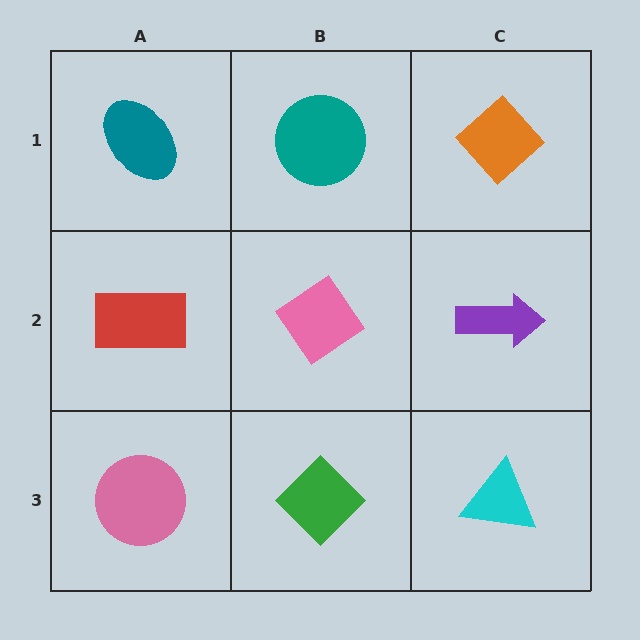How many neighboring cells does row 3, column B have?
3.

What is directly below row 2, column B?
A green diamond.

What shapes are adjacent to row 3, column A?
A red rectangle (row 2, column A), a green diamond (row 3, column B).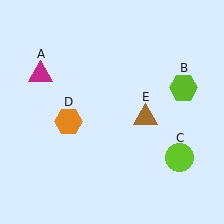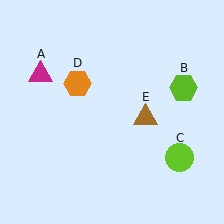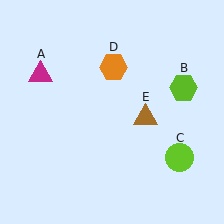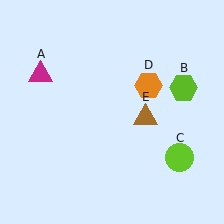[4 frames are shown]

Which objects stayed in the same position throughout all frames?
Magenta triangle (object A) and lime hexagon (object B) and lime circle (object C) and brown triangle (object E) remained stationary.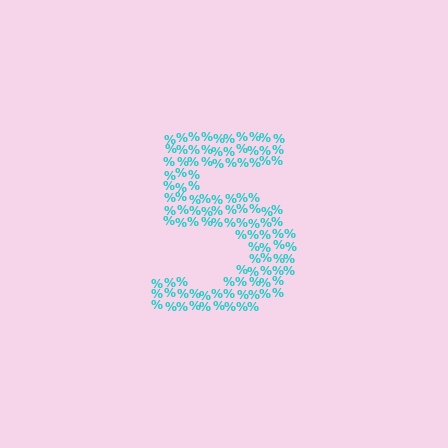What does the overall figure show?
The overall figure shows the digit 5.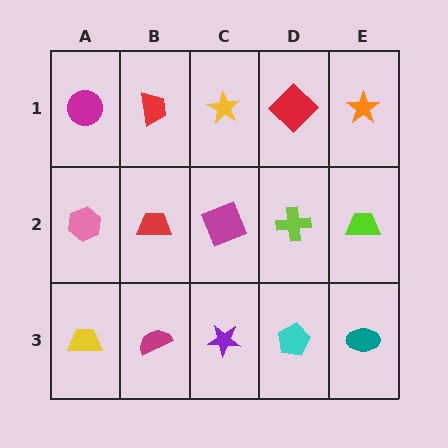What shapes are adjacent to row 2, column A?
A magenta circle (row 1, column A), a yellow trapezoid (row 3, column A), a red trapezoid (row 2, column B).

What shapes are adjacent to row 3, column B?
A red trapezoid (row 2, column B), a yellow trapezoid (row 3, column A), a purple star (row 3, column C).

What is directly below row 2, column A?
A yellow trapezoid.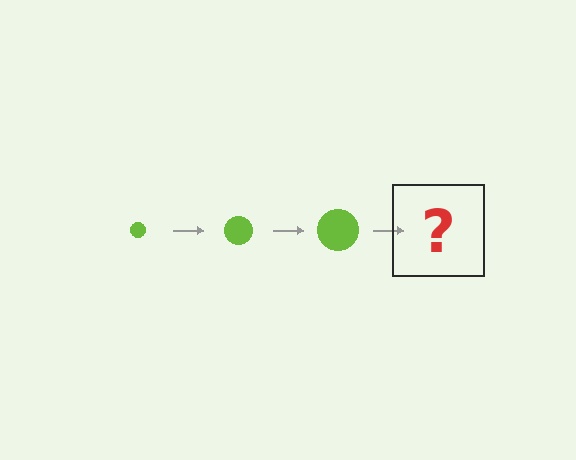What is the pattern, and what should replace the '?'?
The pattern is that the circle gets progressively larger each step. The '?' should be a lime circle, larger than the previous one.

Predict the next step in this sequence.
The next step is a lime circle, larger than the previous one.